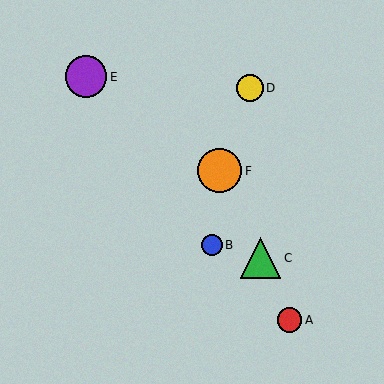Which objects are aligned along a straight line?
Objects A, C, F are aligned along a straight line.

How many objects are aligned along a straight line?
3 objects (A, C, F) are aligned along a straight line.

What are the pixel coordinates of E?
Object E is at (86, 77).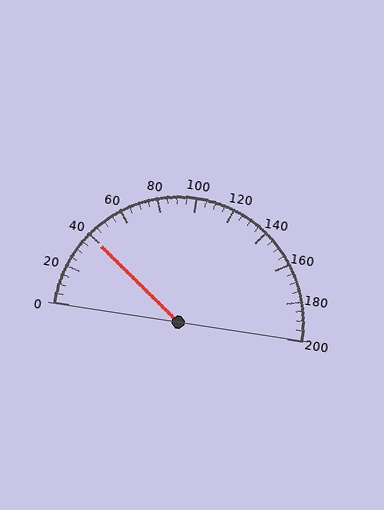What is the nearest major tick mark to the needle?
The nearest major tick mark is 40.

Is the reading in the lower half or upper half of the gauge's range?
The reading is in the lower half of the range (0 to 200).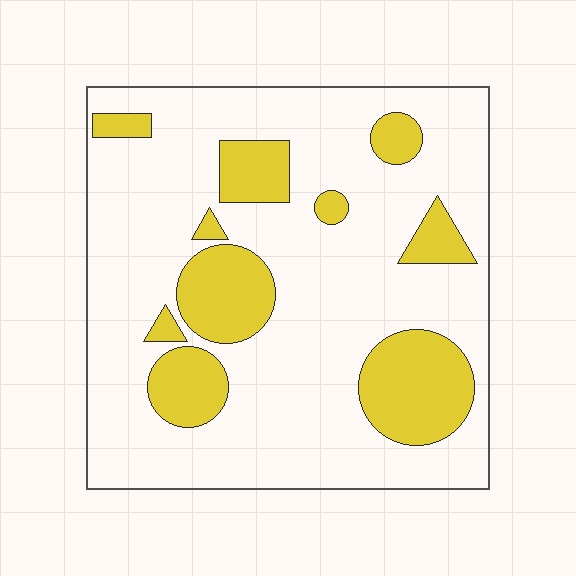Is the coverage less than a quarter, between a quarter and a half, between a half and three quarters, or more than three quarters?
Less than a quarter.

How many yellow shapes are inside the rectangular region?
10.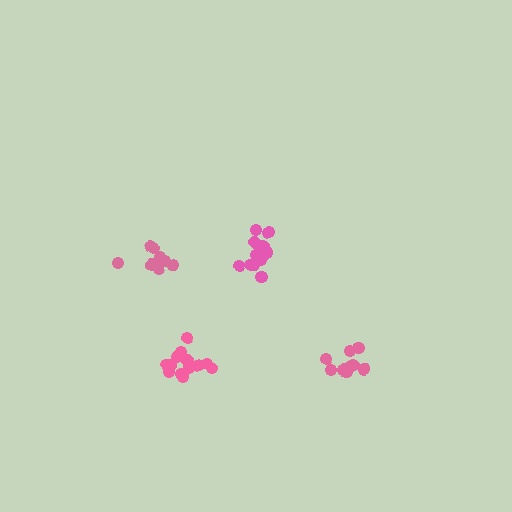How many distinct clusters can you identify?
There are 4 distinct clusters.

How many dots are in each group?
Group 1: 9 dots, Group 2: 8 dots, Group 3: 14 dots, Group 4: 14 dots (45 total).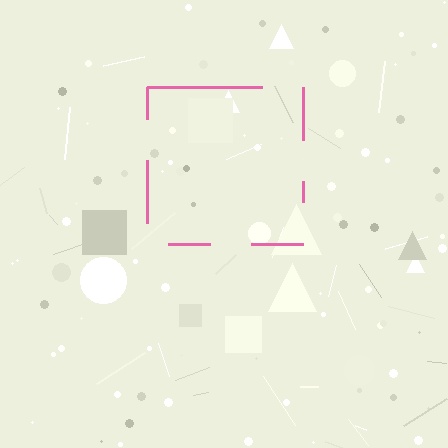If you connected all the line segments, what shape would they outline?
They would outline a square.